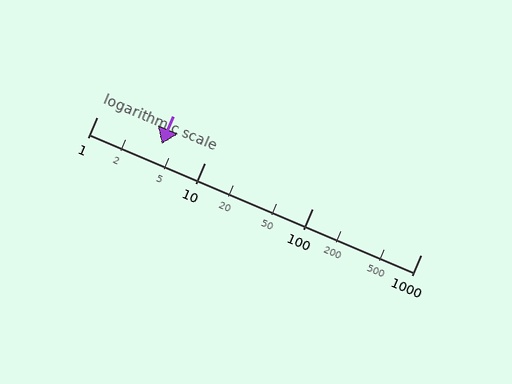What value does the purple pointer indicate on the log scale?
The pointer indicates approximately 4.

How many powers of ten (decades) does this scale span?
The scale spans 3 decades, from 1 to 1000.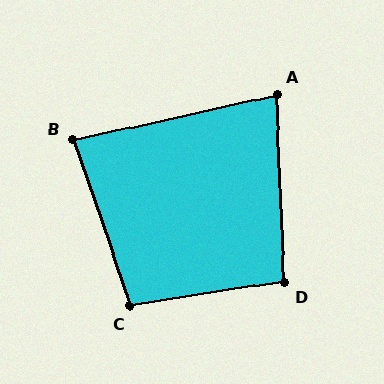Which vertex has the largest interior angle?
C, at approximately 100 degrees.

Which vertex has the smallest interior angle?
A, at approximately 80 degrees.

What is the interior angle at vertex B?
Approximately 84 degrees (acute).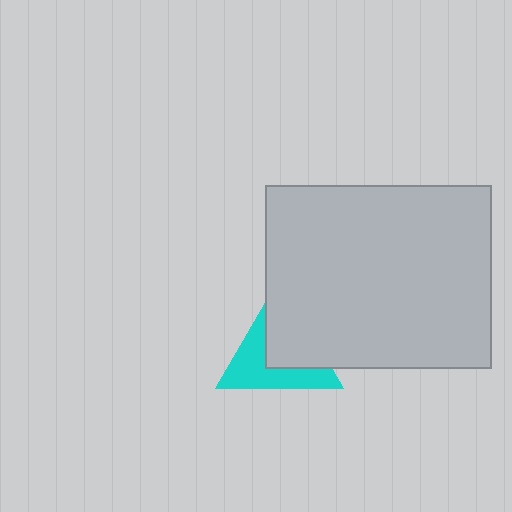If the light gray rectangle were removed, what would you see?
You would see the complete cyan triangle.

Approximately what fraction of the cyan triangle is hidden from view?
Roughly 49% of the cyan triangle is hidden behind the light gray rectangle.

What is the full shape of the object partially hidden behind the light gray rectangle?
The partially hidden object is a cyan triangle.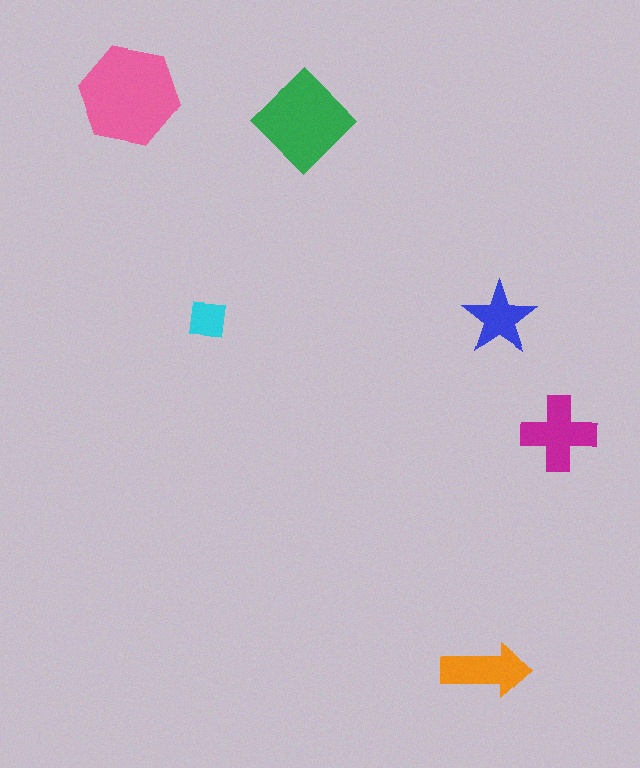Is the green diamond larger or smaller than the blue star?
Larger.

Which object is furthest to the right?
The magenta cross is rightmost.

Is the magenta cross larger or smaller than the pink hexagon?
Smaller.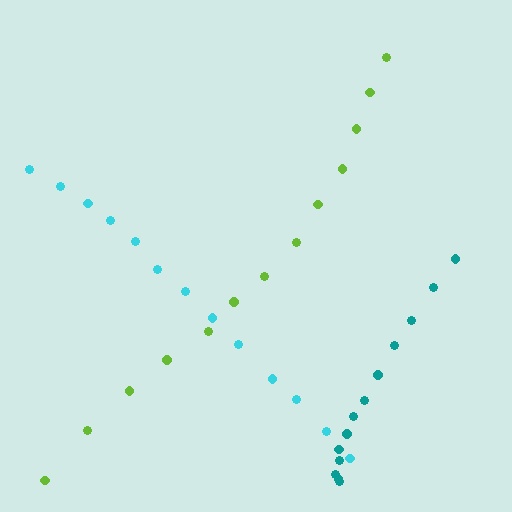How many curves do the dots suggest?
There are 3 distinct paths.